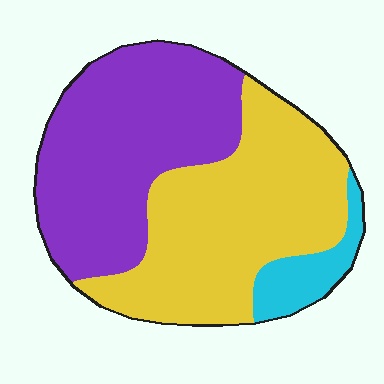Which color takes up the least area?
Cyan, at roughly 10%.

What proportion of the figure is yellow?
Yellow takes up between a quarter and a half of the figure.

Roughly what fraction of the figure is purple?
Purple covers 45% of the figure.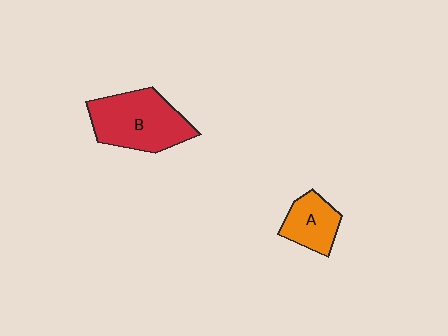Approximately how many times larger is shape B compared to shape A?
Approximately 1.9 times.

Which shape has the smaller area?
Shape A (orange).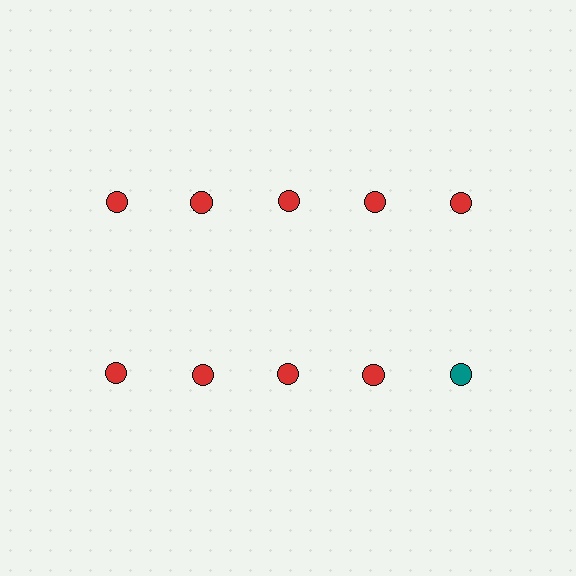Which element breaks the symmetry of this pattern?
The teal circle in the second row, rightmost column breaks the symmetry. All other shapes are red circles.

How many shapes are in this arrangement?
There are 10 shapes arranged in a grid pattern.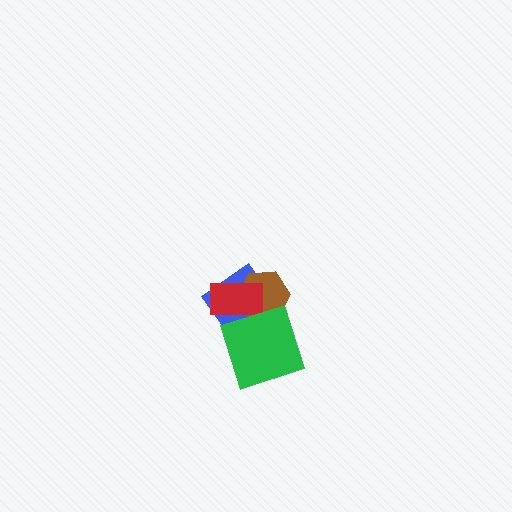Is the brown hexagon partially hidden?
Yes, it is partially covered by another shape.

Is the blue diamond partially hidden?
Yes, it is partially covered by another shape.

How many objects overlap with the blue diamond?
3 objects overlap with the blue diamond.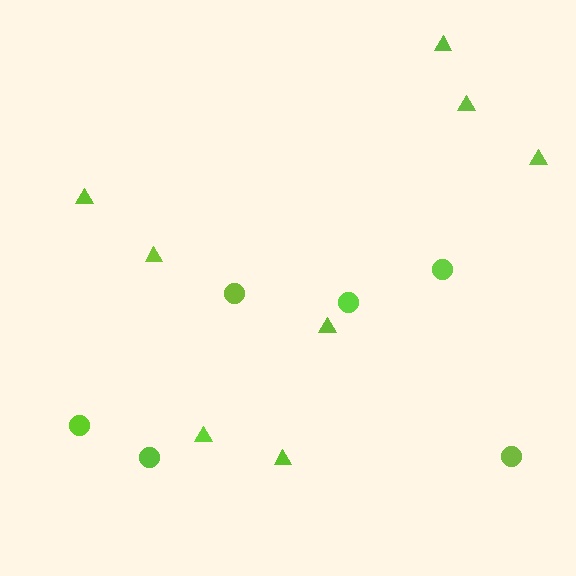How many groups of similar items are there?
There are 2 groups: one group of triangles (8) and one group of circles (6).